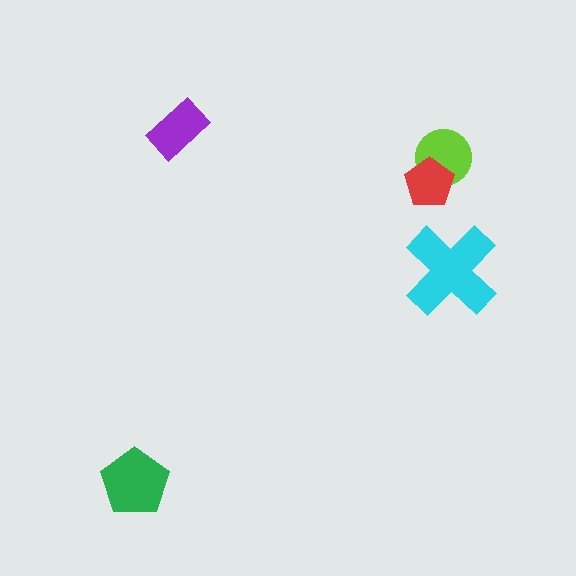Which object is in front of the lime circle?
The red pentagon is in front of the lime circle.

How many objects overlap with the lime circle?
1 object overlaps with the lime circle.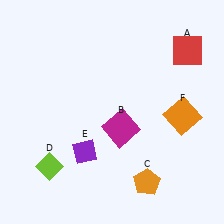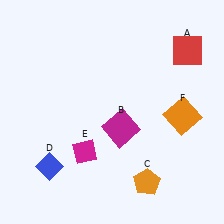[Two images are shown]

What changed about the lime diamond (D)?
In Image 1, D is lime. In Image 2, it changed to blue.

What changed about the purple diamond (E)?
In Image 1, E is purple. In Image 2, it changed to magenta.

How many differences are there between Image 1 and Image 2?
There are 2 differences between the two images.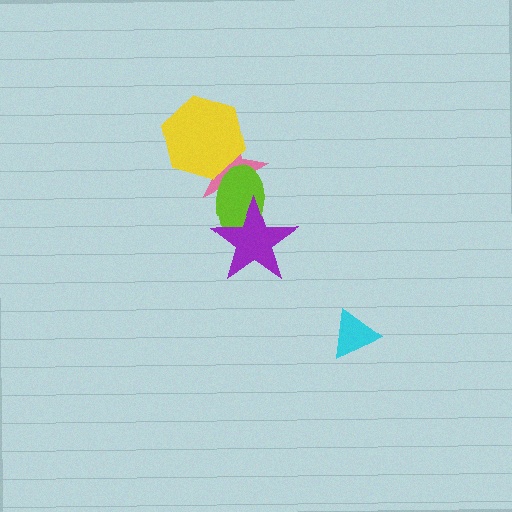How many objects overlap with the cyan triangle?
0 objects overlap with the cyan triangle.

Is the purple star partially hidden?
No, no other shape covers it.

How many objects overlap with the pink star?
3 objects overlap with the pink star.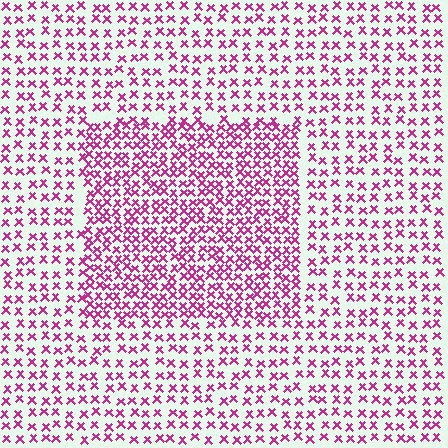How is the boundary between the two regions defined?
The boundary is defined by a change in element density (approximately 1.8x ratio). All elements are the same color, size, and shape.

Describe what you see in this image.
The image contains small magenta elements arranged at two different densities. A rectangle-shaped region is visible where the elements are more densely packed than the surrounding area.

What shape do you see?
I see a rectangle.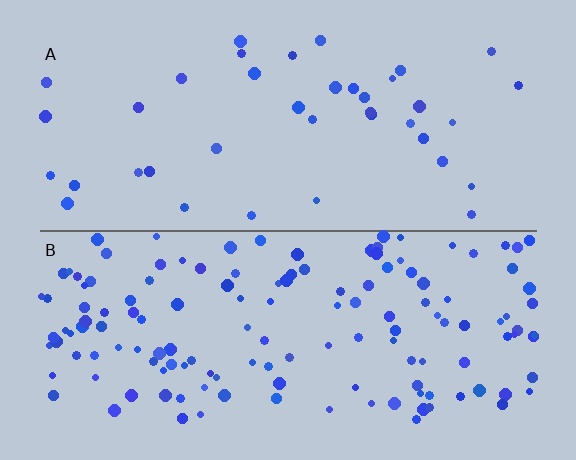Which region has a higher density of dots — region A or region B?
B (the bottom).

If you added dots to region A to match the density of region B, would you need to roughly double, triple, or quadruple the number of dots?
Approximately quadruple.